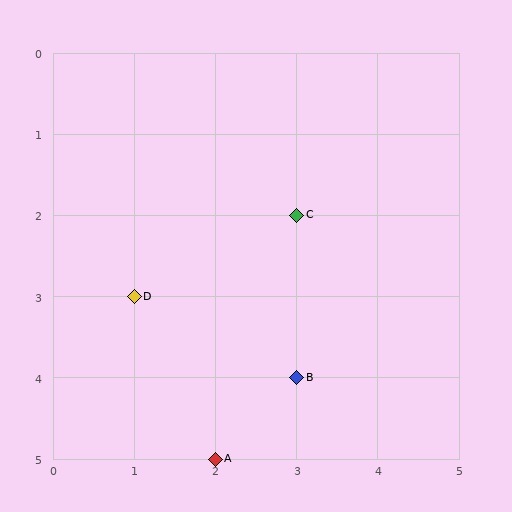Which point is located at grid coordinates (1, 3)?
Point D is at (1, 3).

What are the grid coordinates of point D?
Point D is at grid coordinates (1, 3).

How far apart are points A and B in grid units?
Points A and B are 1 column and 1 row apart (about 1.4 grid units diagonally).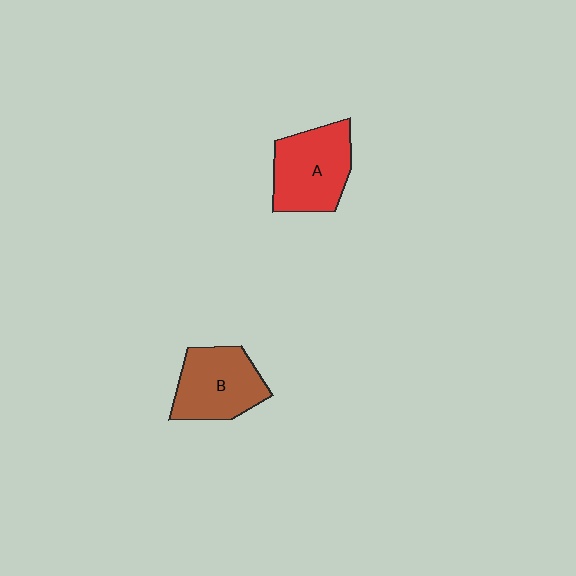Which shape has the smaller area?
Shape B (brown).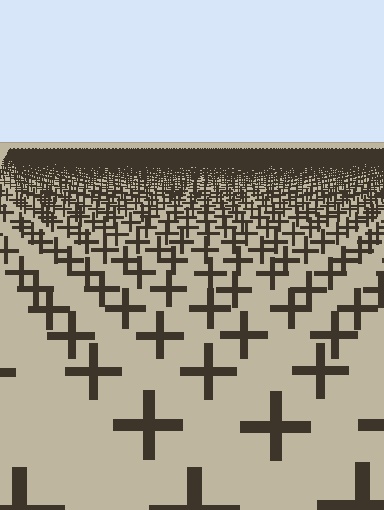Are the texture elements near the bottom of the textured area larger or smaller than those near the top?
Larger. Near the bottom, elements are closer to the viewer and appear at a bigger on-screen size.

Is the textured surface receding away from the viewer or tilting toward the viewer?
The surface is receding away from the viewer. Texture elements get smaller and denser toward the top.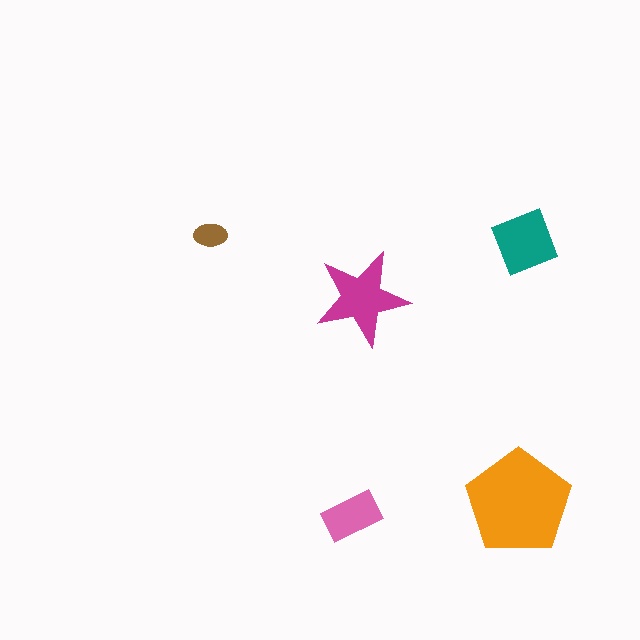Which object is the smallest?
The brown ellipse.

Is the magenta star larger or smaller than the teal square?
Larger.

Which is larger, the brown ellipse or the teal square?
The teal square.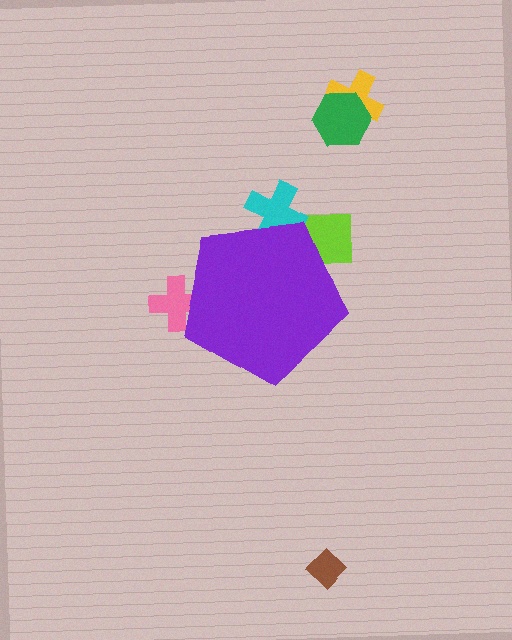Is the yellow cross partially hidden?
No, the yellow cross is fully visible.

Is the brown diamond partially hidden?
No, the brown diamond is fully visible.